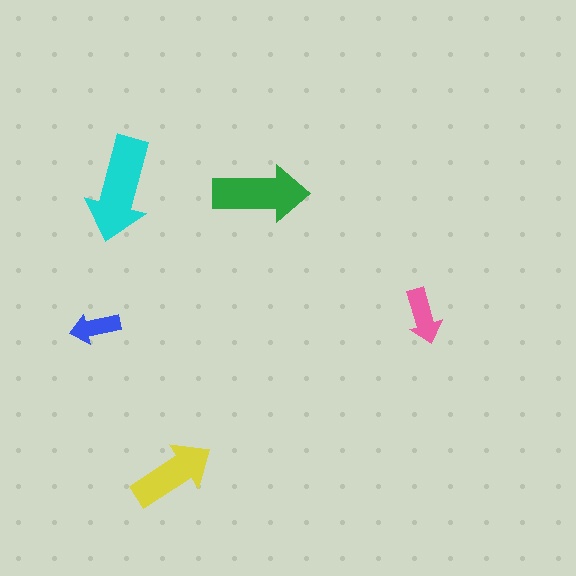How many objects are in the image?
There are 5 objects in the image.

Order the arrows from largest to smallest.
the cyan one, the green one, the yellow one, the pink one, the blue one.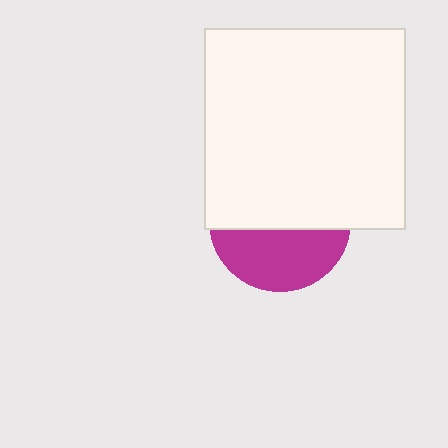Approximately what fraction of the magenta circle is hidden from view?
Roughly 58% of the magenta circle is hidden behind the white square.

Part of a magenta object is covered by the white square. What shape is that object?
It is a circle.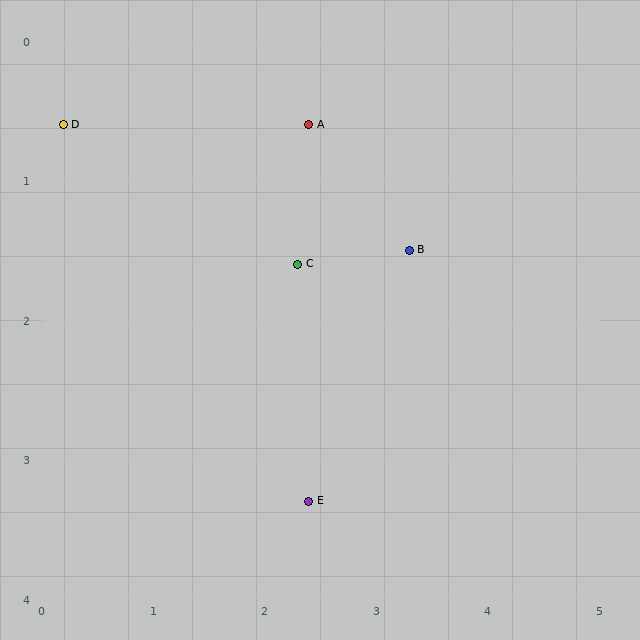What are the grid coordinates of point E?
Point E is at approximately (2.4, 3.3).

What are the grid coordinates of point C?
Point C is at approximately (2.3, 1.6).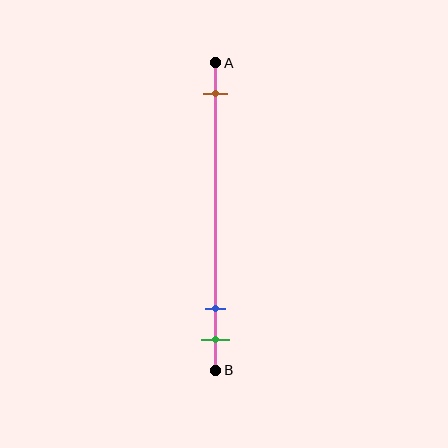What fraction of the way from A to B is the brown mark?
The brown mark is approximately 10% (0.1) of the way from A to B.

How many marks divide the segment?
There are 3 marks dividing the segment.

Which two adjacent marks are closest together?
The blue and green marks are the closest adjacent pair.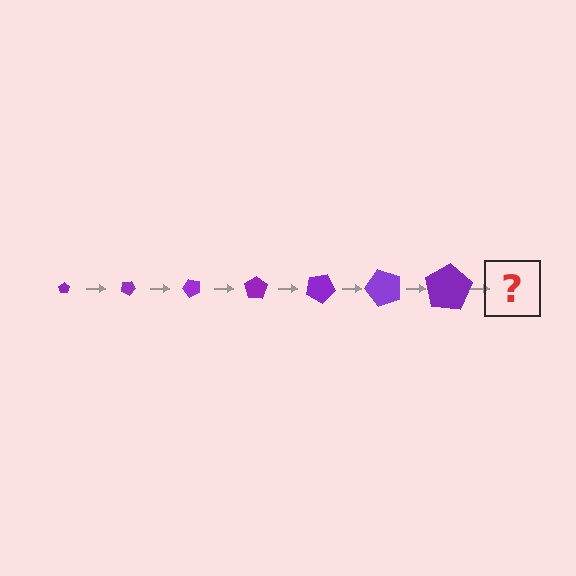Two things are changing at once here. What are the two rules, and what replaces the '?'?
The two rules are that the pentagon grows larger each step and it rotates 25 degrees each step. The '?' should be a pentagon, larger than the previous one and rotated 175 degrees from the start.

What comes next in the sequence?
The next element should be a pentagon, larger than the previous one and rotated 175 degrees from the start.